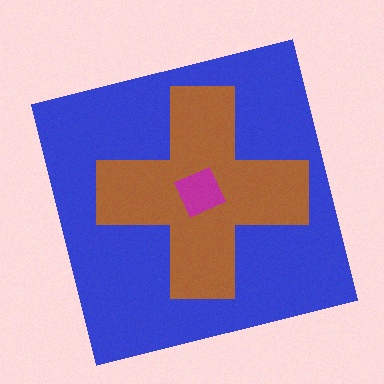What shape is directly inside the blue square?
The brown cross.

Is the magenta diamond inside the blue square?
Yes.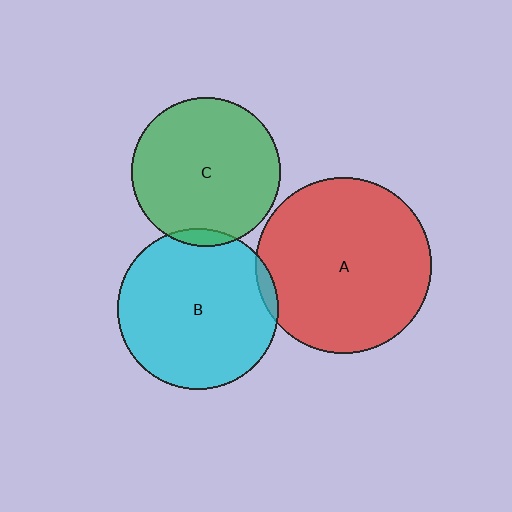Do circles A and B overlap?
Yes.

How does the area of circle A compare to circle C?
Approximately 1.4 times.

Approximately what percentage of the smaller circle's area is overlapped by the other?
Approximately 5%.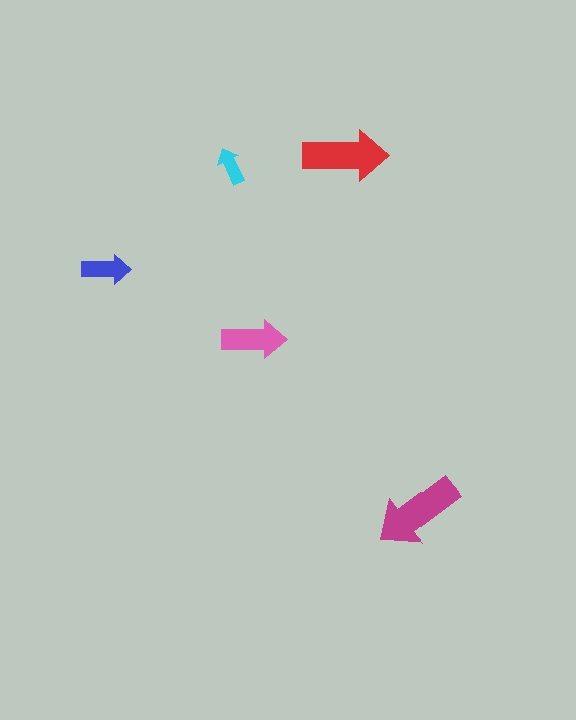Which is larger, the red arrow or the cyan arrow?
The red one.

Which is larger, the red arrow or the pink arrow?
The red one.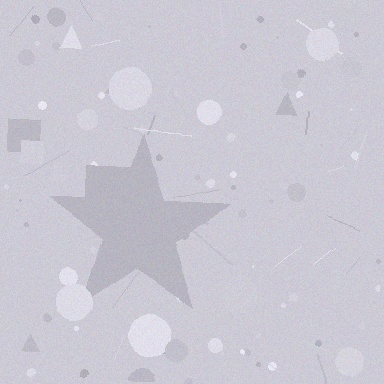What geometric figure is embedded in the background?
A star is embedded in the background.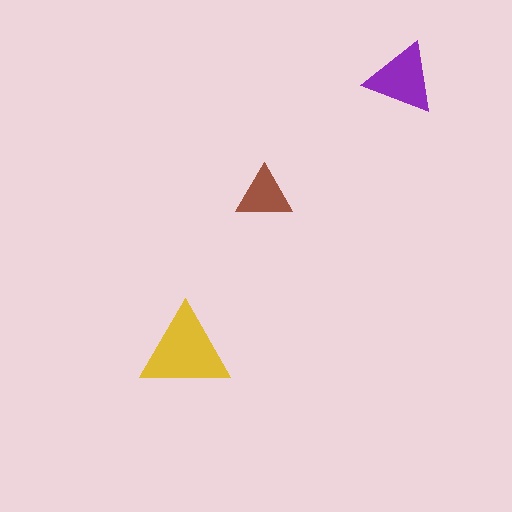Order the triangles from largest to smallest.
the yellow one, the purple one, the brown one.